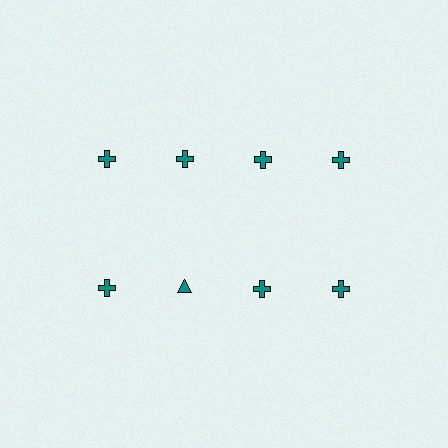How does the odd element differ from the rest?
It has a different shape: triangle instead of cross.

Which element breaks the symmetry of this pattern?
The teal triangle in the second row, second from left column breaks the symmetry. All other shapes are teal crosses.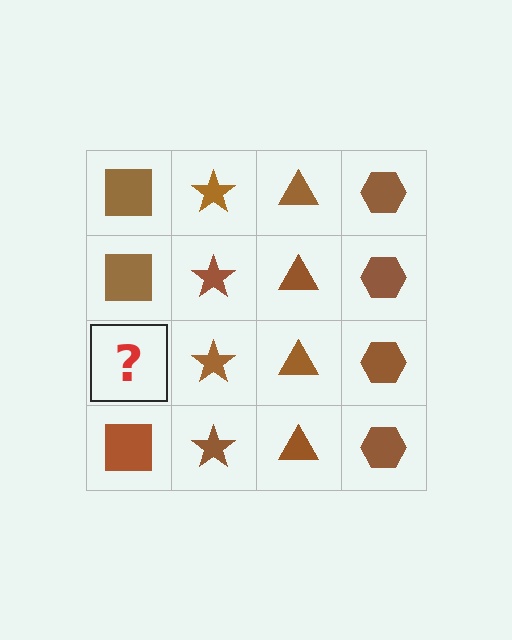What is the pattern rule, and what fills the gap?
The rule is that each column has a consistent shape. The gap should be filled with a brown square.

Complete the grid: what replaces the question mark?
The question mark should be replaced with a brown square.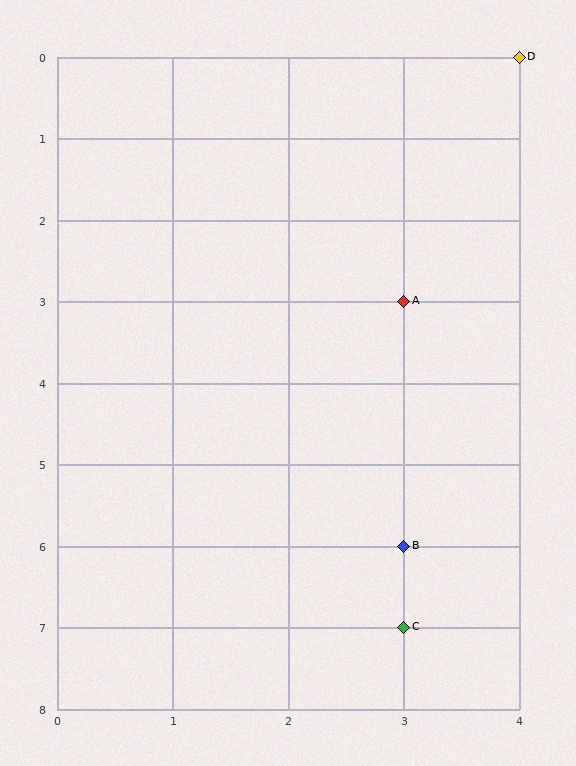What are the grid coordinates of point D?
Point D is at grid coordinates (4, 0).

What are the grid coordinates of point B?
Point B is at grid coordinates (3, 6).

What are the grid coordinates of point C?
Point C is at grid coordinates (3, 7).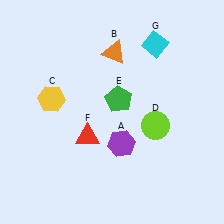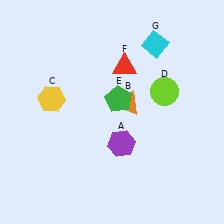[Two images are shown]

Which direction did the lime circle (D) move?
The lime circle (D) moved up.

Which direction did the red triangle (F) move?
The red triangle (F) moved up.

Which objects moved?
The objects that moved are: the orange triangle (B), the lime circle (D), the red triangle (F).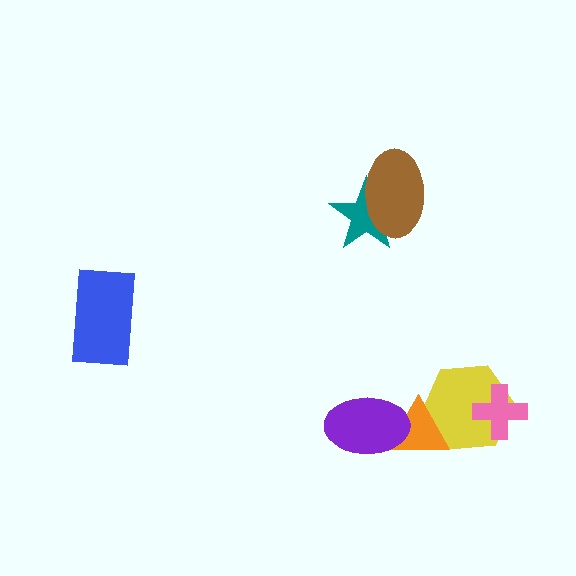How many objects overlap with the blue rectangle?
0 objects overlap with the blue rectangle.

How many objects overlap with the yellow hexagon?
2 objects overlap with the yellow hexagon.